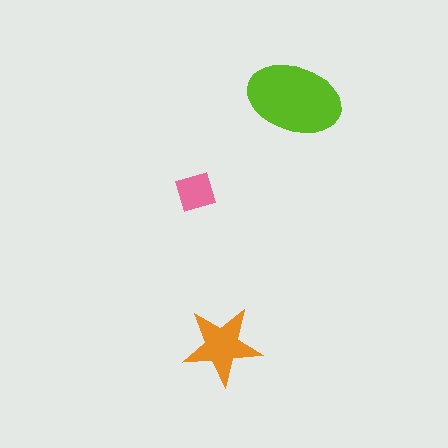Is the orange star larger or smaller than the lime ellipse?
Smaller.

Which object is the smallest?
The pink diamond.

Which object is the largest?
The lime ellipse.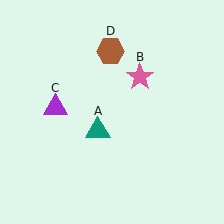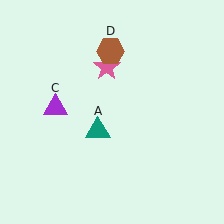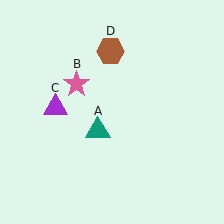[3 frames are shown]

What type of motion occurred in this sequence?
The pink star (object B) rotated counterclockwise around the center of the scene.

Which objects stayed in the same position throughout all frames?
Teal triangle (object A) and purple triangle (object C) and brown hexagon (object D) remained stationary.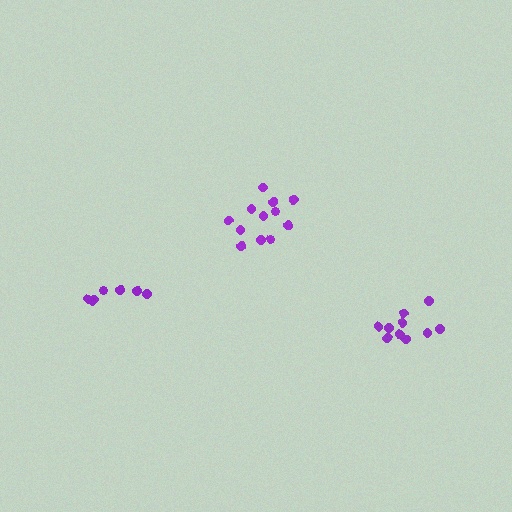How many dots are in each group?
Group 1: 7 dots, Group 2: 12 dots, Group 3: 10 dots (29 total).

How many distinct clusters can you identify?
There are 3 distinct clusters.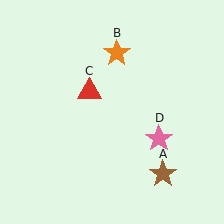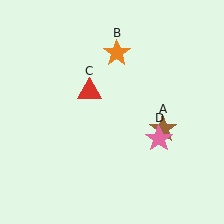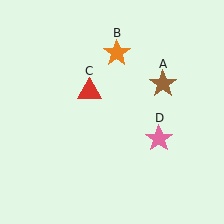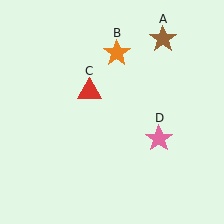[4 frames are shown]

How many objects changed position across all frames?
1 object changed position: brown star (object A).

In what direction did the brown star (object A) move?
The brown star (object A) moved up.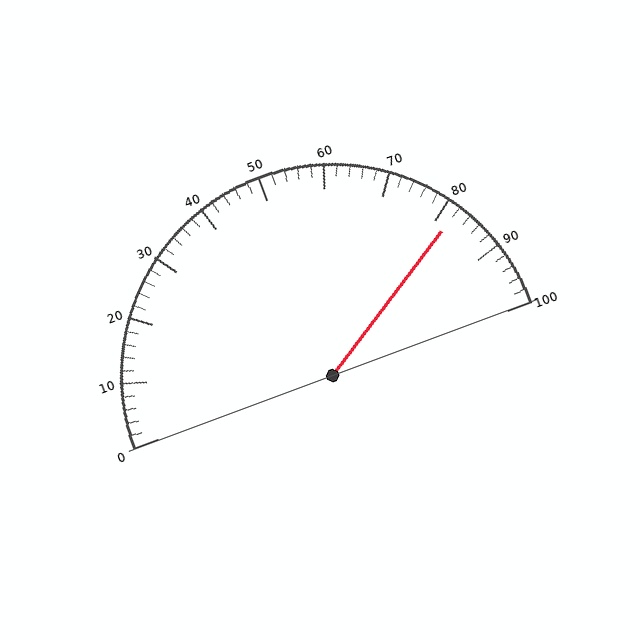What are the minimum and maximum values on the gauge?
The gauge ranges from 0 to 100.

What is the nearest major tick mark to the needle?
The nearest major tick mark is 80.